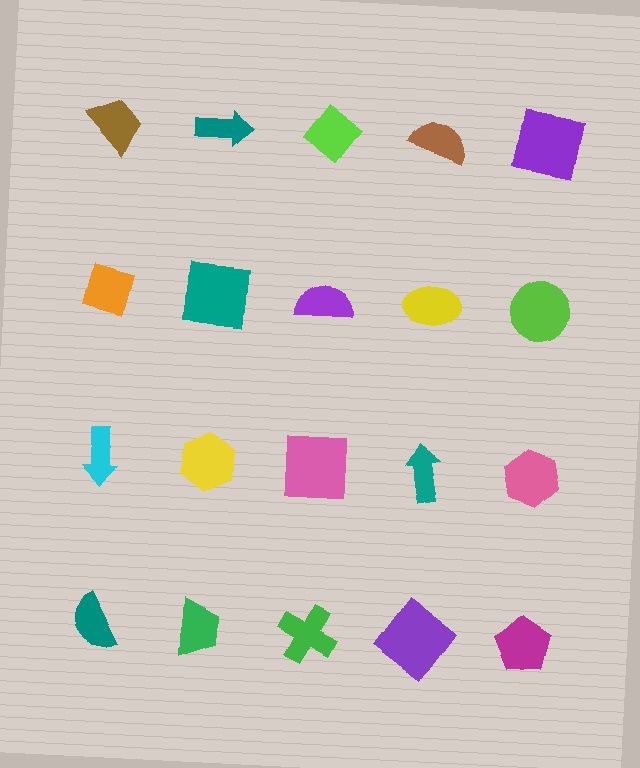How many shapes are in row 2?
5 shapes.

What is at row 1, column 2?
A teal arrow.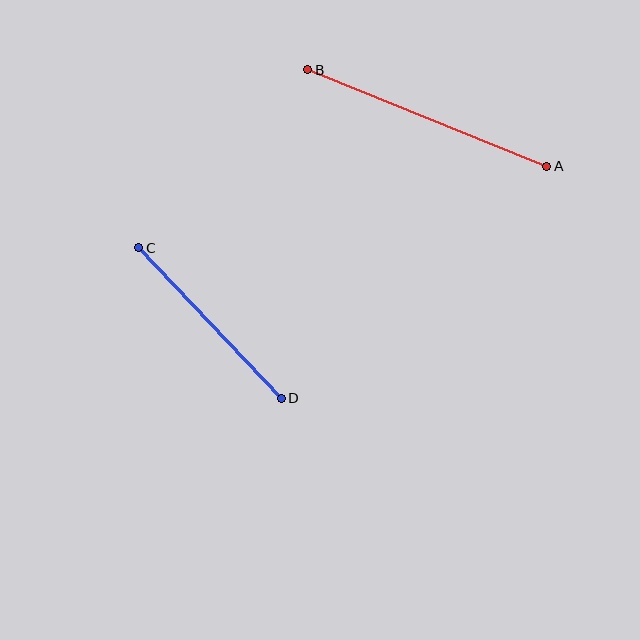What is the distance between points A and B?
The distance is approximately 258 pixels.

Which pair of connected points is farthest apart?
Points A and B are farthest apart.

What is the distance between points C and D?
The distance is approximately 207 pixels.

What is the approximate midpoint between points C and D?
The midpoint is at approximately (210, 323) pixels.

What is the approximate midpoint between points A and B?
The midpoint is at approximately (427, 118) pixels.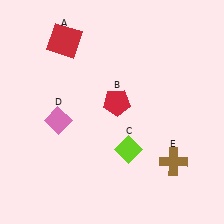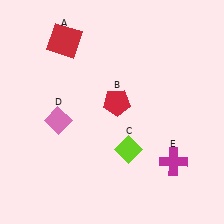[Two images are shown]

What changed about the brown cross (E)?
In Image 1, E is brown. In Image 2, it changed to magenta.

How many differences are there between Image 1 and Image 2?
There is 1 difference between the two images.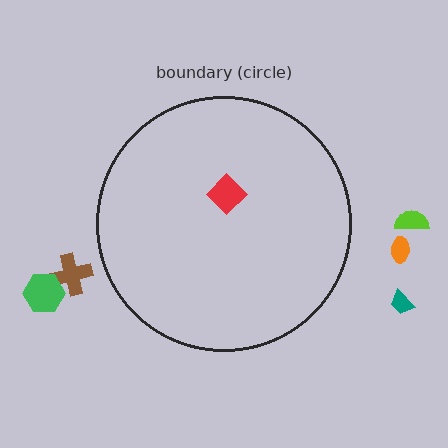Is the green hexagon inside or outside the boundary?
Outside.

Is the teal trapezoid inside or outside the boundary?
Outside.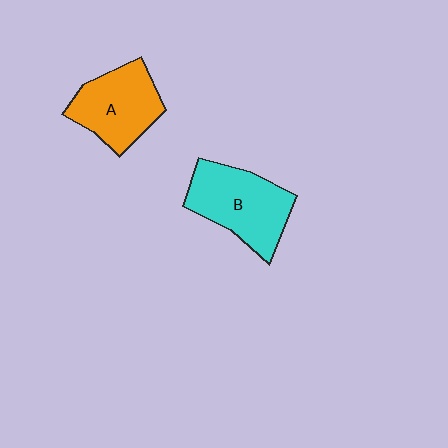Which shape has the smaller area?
Shape A (orange).